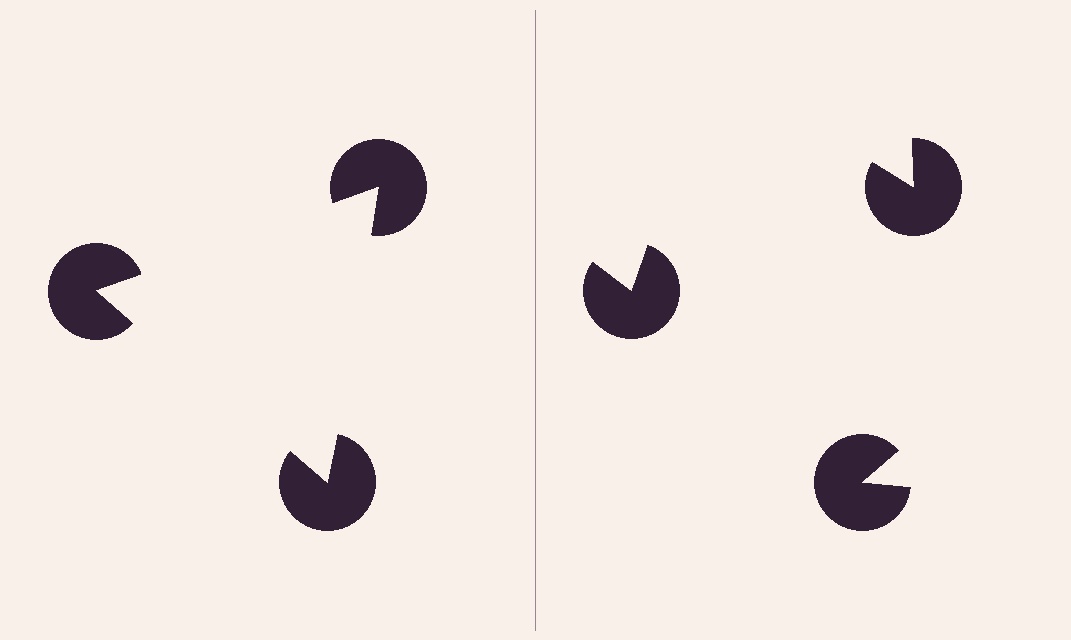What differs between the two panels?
The pac-man discs are positioned identically on both sides; only the wedge orientations differ. On the left they align to a triangle; on the right they are misaligned.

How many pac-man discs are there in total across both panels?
6 — 3 on each side.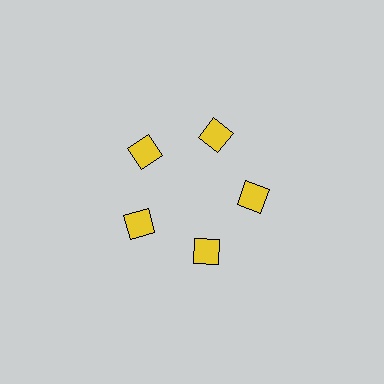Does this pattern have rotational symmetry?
Yes, this pattern has 5-fold rotational symmetry. It looks the same after rotating 72 degrees around the center.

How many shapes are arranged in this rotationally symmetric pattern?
There are 5 shapes, arranged in 5 groups of 1.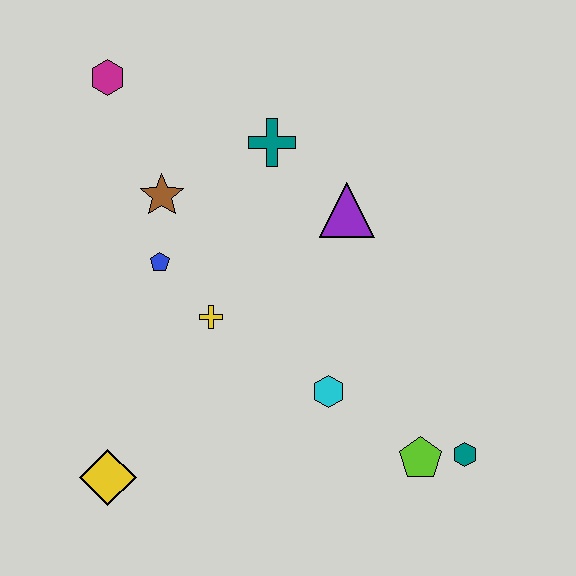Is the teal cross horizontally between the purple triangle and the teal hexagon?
No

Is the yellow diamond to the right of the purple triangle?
No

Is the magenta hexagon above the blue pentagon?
Yes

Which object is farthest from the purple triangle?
The yellow diamond is farthest from the purple triangle.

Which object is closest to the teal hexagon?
The lime pentagon is closest to the teal hexagon.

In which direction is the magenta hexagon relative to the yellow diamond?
The magenta hexagon is above the yellow diamond.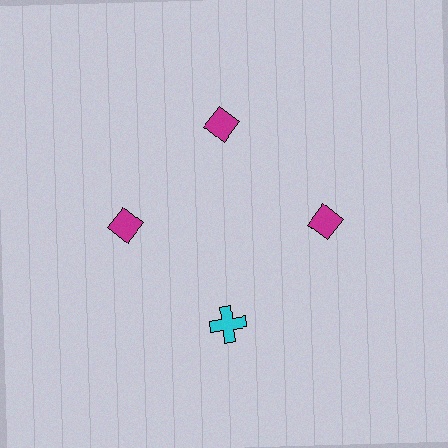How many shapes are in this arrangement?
There are 4 shapes arranged in a ring pattern.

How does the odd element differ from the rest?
It differs in both color (cyan instead of magenta) and shape (cross instead of diamond).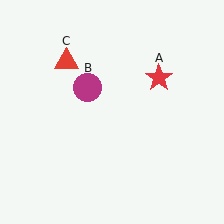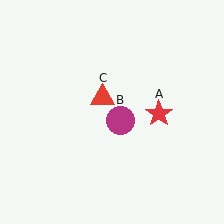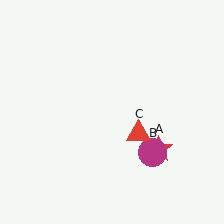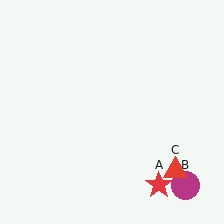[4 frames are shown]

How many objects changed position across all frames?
3 objects changed position: red star (object A), magenta circle (object B), red triangle (object C).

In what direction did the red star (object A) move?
The red star (object A) moved down.